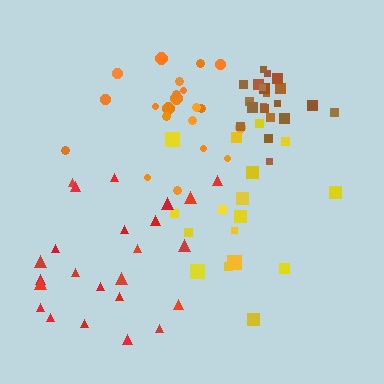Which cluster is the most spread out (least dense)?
Yellow.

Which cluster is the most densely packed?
Brown.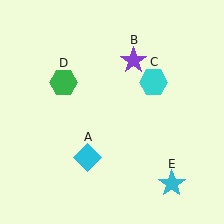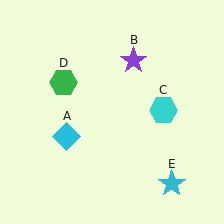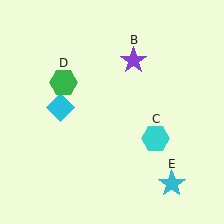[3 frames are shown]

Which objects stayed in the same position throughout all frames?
Purple star (object B) and green hexagon (object D) and cyan star (object E) remained stationary.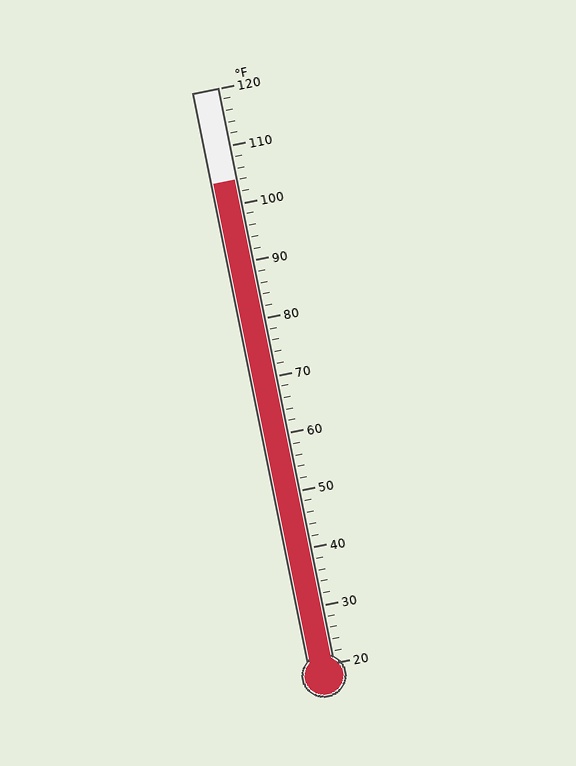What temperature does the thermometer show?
The thermometer shows approximately 104°F.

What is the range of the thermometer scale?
The thermometer scale ranges from 20°F to 120°F.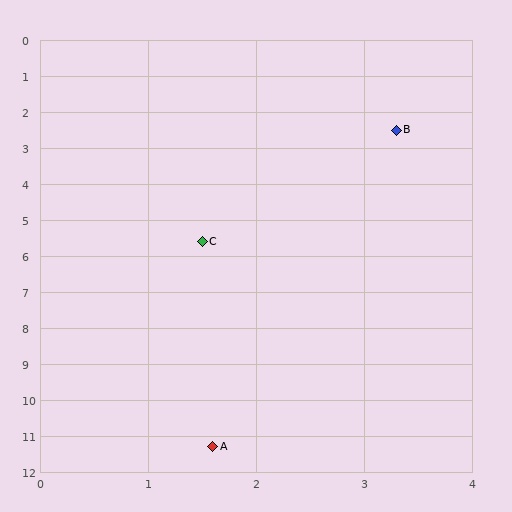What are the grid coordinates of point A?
Point A is at approximately (1.6, 11.3).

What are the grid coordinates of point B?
Point B is at approximately (3.3, 2.5).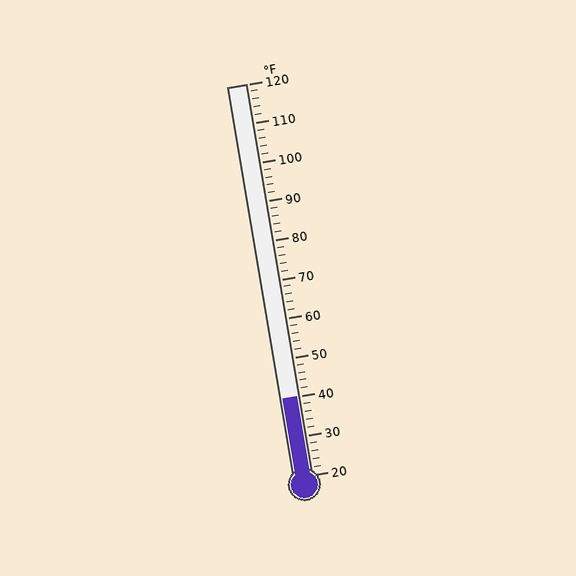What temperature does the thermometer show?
The thermometer shows approximately 40°F.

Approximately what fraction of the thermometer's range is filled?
The thermometer is filled to approximately 20% of its range.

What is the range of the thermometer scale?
The thermometer scale ranges from 20°F to 120°F.